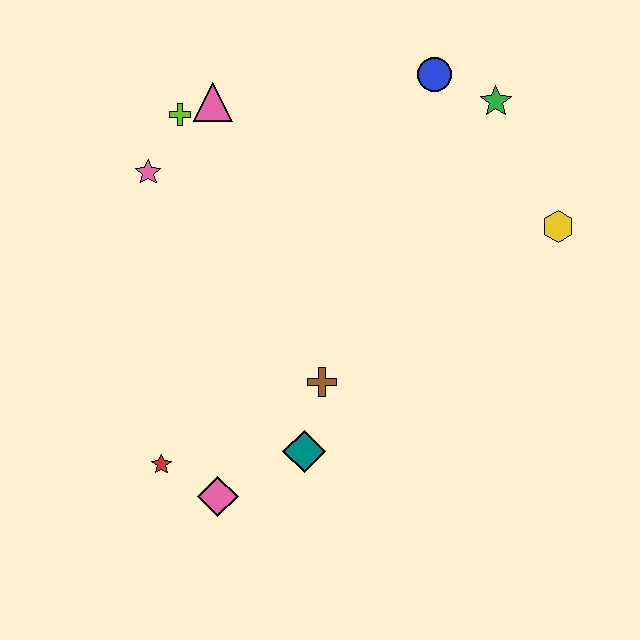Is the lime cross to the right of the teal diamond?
No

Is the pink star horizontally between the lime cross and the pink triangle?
No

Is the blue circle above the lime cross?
Yes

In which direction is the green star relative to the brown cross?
The green star is above the brown cross.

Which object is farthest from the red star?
The green star is farthest from the red star.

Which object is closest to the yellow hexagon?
The green star is closest to the yellow hexagon.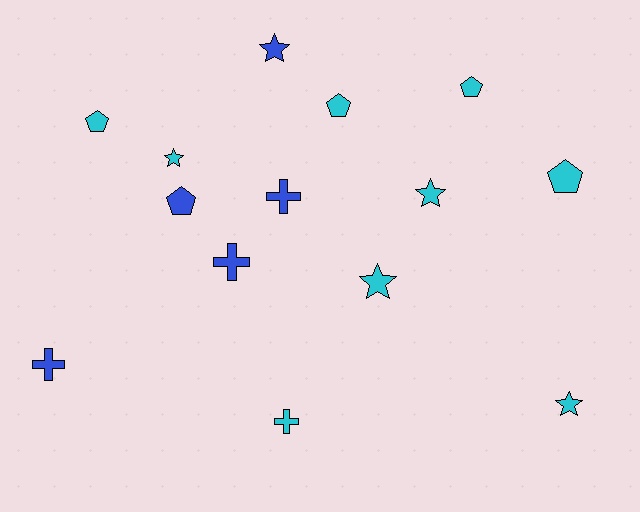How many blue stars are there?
There is 1 blue star.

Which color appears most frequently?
Cyan, with 9 objects.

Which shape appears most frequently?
Pentagon, with 5 objects.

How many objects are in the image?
There are 14 objects.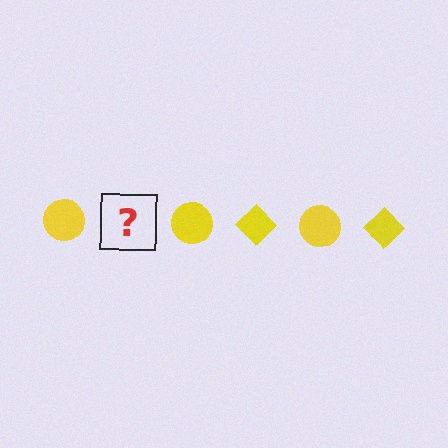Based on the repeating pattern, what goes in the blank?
The blank should be a yellow diamond.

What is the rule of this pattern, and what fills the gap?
The rule is that the pattern cycles through circle, diamond shapes in yellow. The gap should be filled with a yellow diamond.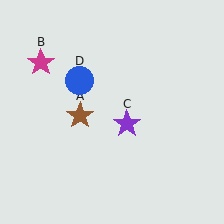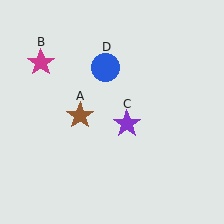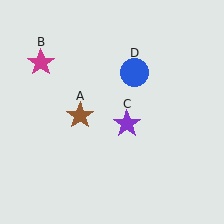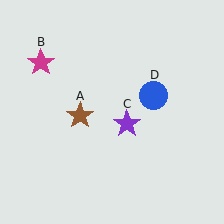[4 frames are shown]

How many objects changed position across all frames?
1 object changed position: blue circle (object D).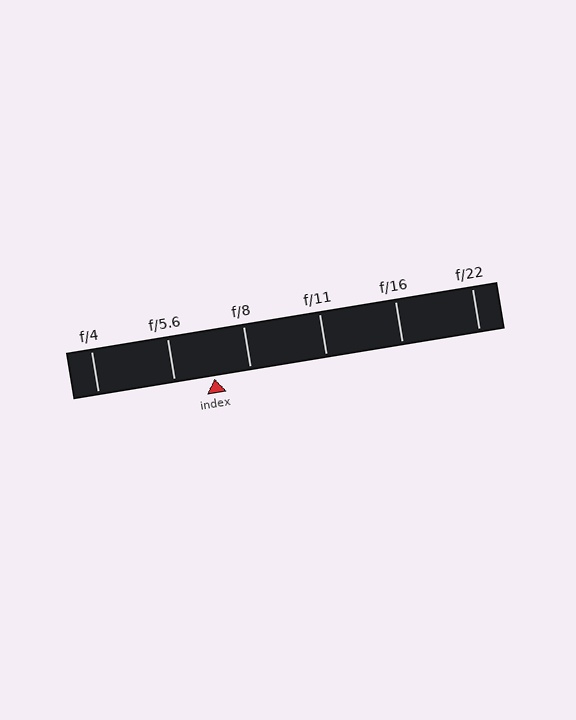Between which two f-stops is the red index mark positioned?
The index mark is between f/5.6 and f/8.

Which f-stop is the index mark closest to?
The index mark is closest to f/8.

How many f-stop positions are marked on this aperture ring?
There are 6 f-stop positions marked.